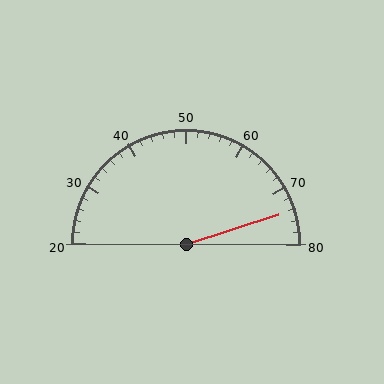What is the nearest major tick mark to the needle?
The nearest major tick mark is 70.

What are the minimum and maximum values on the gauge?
The gauge ranges from 20 to 80.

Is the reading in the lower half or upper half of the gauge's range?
The reading is in the upper half of the range (20 to 80).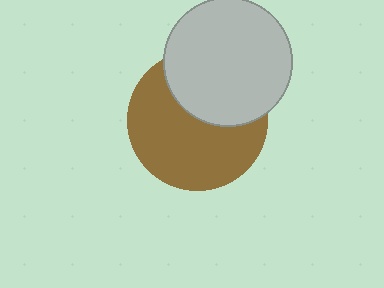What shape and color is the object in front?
The object in front is a light gray circle.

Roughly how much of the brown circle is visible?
About half of it is visible (roughly 63%).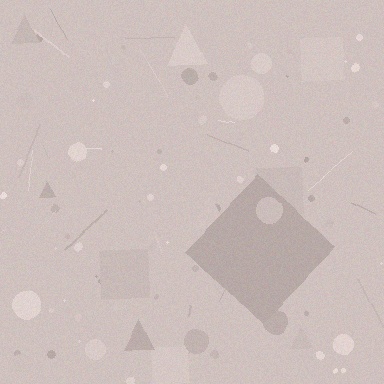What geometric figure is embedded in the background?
A diamond is embedded in the background.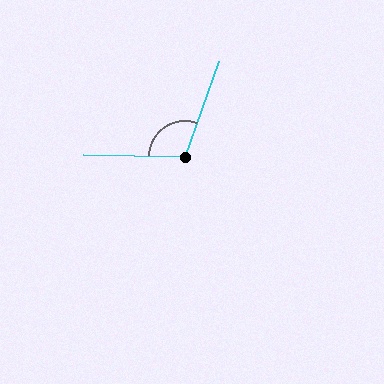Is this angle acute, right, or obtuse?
It is obtuse.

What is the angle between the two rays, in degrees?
Approximately 109 degrees.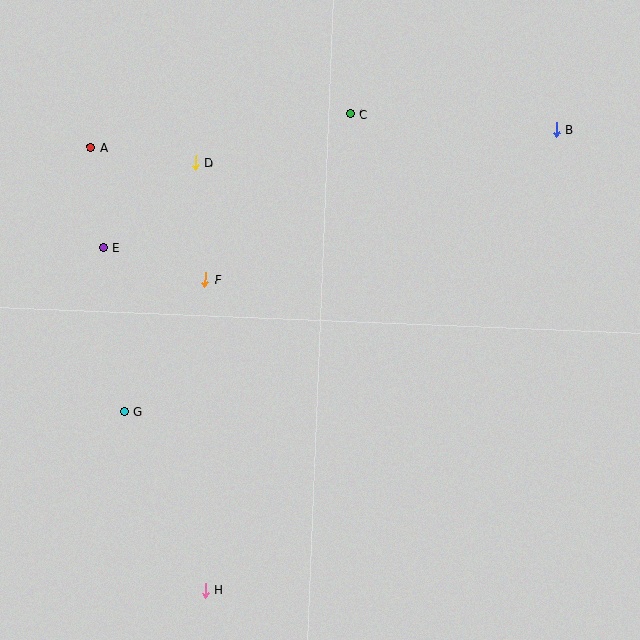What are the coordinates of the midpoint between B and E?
The midpoint between B and E is at (329, 189).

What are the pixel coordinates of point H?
Point H is at (205, 590).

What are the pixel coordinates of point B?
Point B is at (556, 130).